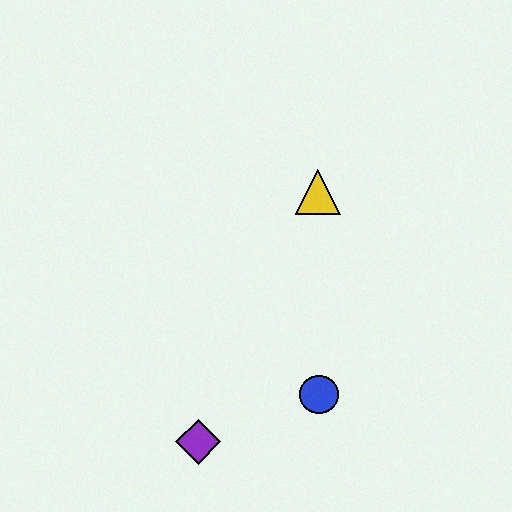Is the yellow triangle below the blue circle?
No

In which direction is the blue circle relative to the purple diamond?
The blue circle is to the right of the purple diamond.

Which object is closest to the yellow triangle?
The blue circle is closest to the yellow triangle.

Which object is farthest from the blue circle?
The yellow triangle is farthest from the blue circle.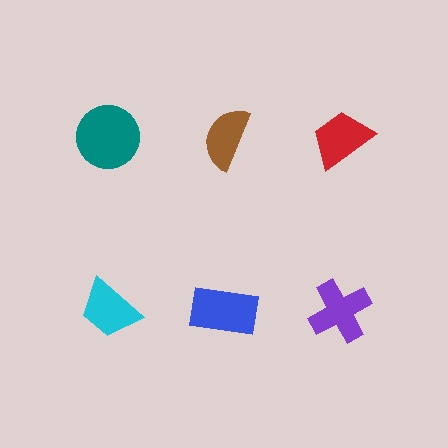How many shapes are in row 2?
3 shapes.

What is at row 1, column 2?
A brown semicircle.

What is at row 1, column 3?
A red trapezoid.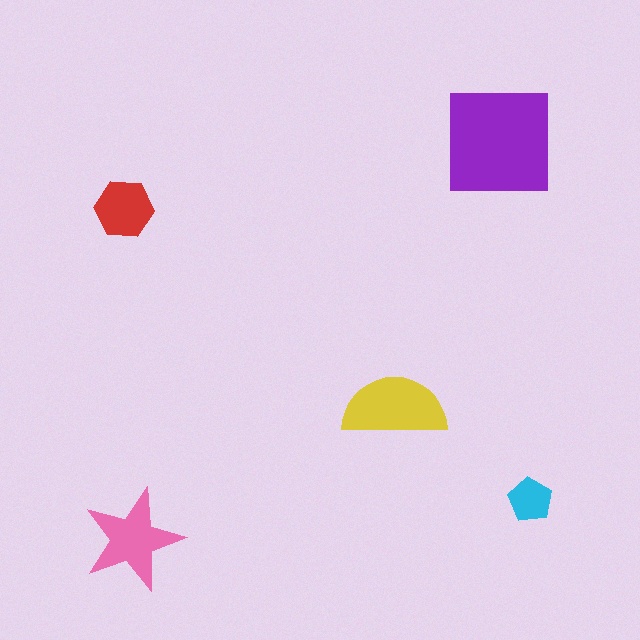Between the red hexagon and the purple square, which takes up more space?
The purple square.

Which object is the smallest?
The cyan pentagon.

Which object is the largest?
The purple square.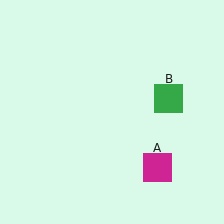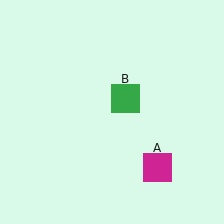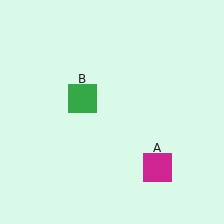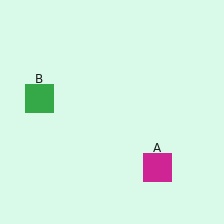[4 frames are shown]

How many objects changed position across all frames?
1 object changed position: green square (object B).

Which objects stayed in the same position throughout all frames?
Magenta square (object A) remained stationary.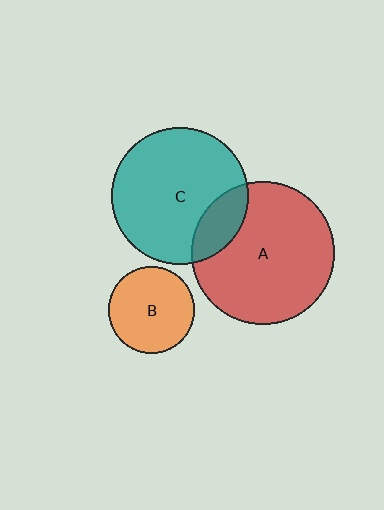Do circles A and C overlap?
Yes.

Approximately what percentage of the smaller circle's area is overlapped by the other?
Approximately 20%.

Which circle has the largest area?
Circle A (red).